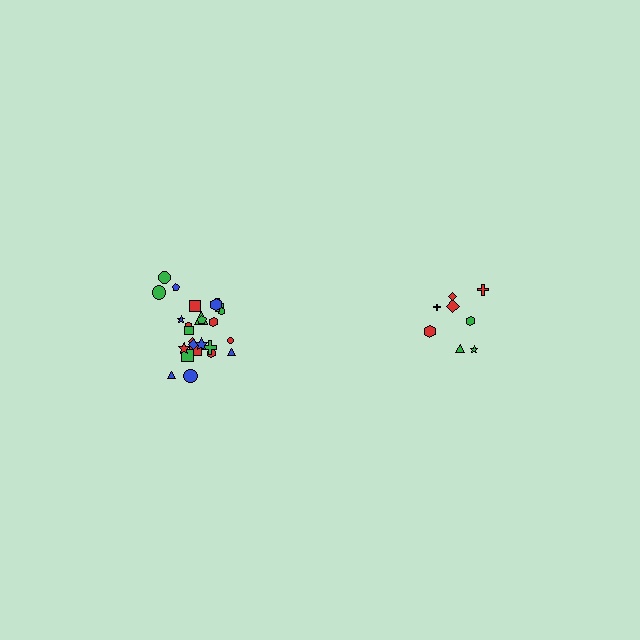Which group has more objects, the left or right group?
The left group.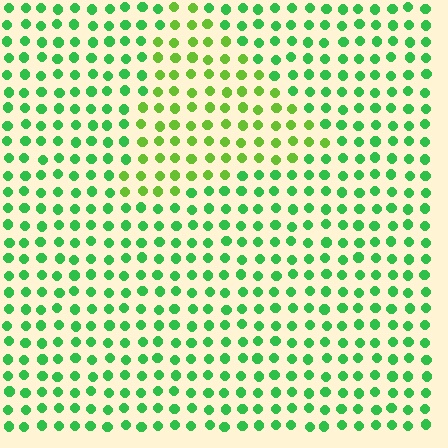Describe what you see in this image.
The image is filled with small green elements in a uniform arrangement. A triangle-shaped region is visible where the elements are tinted to a slightly different hue, forming a subtle color boundary.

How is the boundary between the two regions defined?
The boundary is defined purely by a slight shift in hue (about 34 degrees). Spacing, size, and orientation are identical on both sides.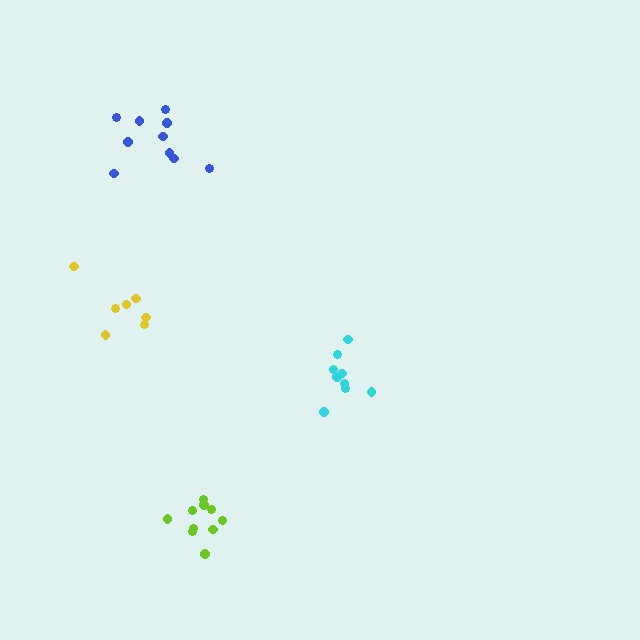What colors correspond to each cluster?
The clusters are colored: cyan, yellow, blue, lime.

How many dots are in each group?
Group 1: 9 dots, Group 2: 7 dots, Group 3: 10 dots, Group 4: 10 dots (36 total).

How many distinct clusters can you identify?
There are 4 distinct clusters.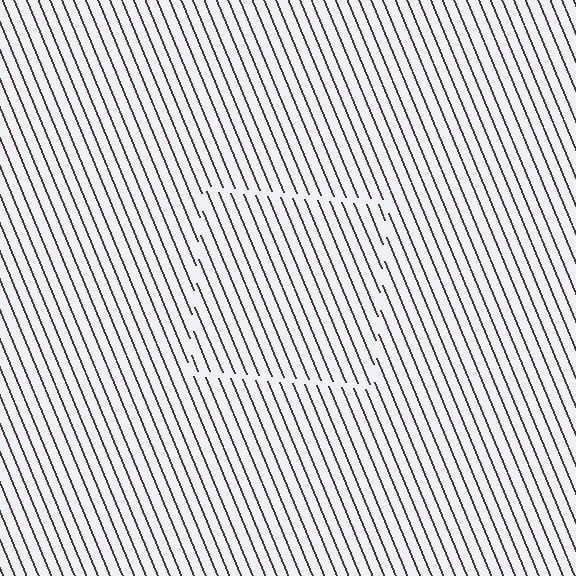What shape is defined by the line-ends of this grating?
An illusory square. The interior of the shape contains the same grating, shifted by half a period — the contour is defined by the phase discontinuity where line-ends from the inner and outer gratings abut.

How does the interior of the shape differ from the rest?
The interior of the shape contains the same grating, shifted by half a period — the contour is defined by the phase discontinuity where line-ends from the inner and outer gratings abut.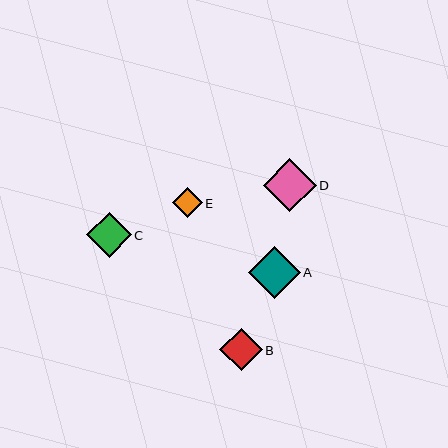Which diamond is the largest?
Diamond D is the largest with a size of approximately 53 pixels.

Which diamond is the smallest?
Diamond E is the smallest with a size of approximately 30 pixels.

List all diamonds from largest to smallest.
From largest to smallest: D, A, C, B, E.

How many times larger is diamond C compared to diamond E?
Diamond C is approximately 1.5 times the size of diamond E.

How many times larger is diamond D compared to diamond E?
Diamond D is approximately 1.8 times the size of diamond E.